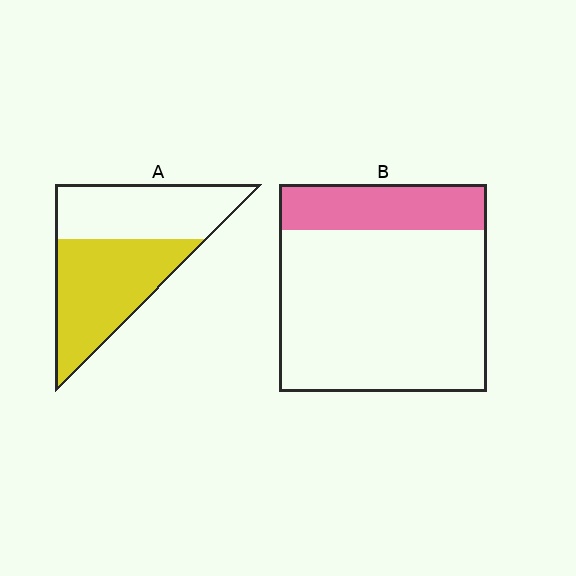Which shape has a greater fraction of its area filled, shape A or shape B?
Shape A.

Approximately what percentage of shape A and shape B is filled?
A is approximately 55% and B is approximately 20%.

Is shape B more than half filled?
No.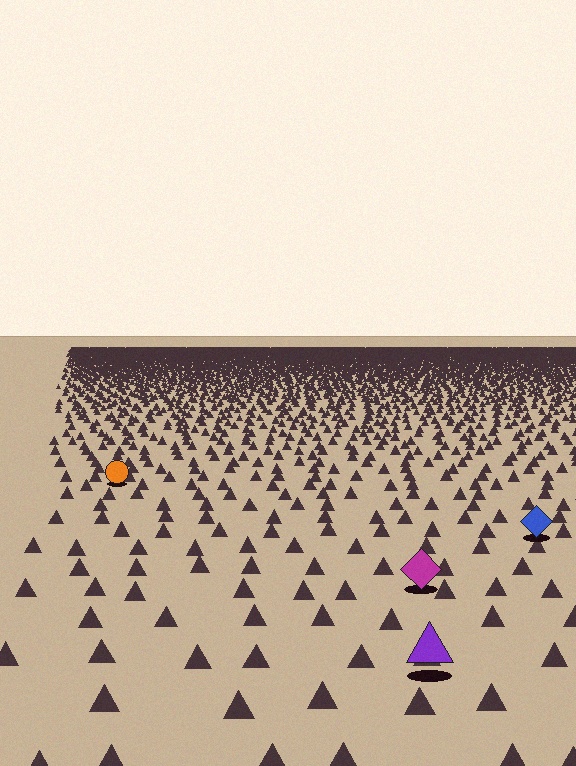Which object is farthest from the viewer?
The orange circle is farthest from the viewer. It appears smaller and the ground texture around it is denser.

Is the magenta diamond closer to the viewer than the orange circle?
Yes. The magenta diamond is closer — you can tell from the texture gradient: the ground texture is coarser near it.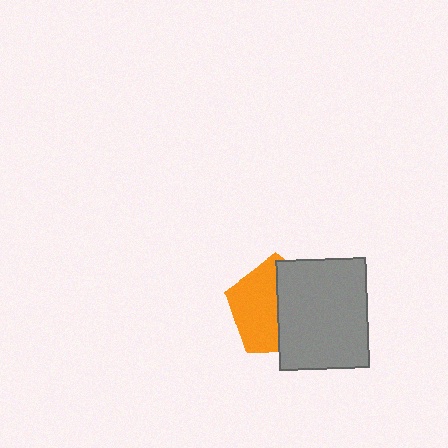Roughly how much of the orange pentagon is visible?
About half of it is visible (roughly 50%).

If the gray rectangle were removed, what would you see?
You would see the complete orange pentagon.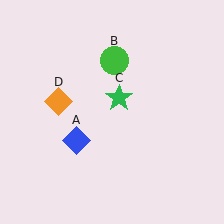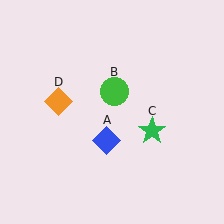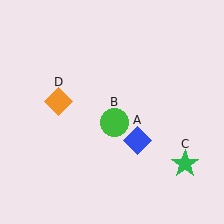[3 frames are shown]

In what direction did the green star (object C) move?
The green star (object C) moved down and to the right.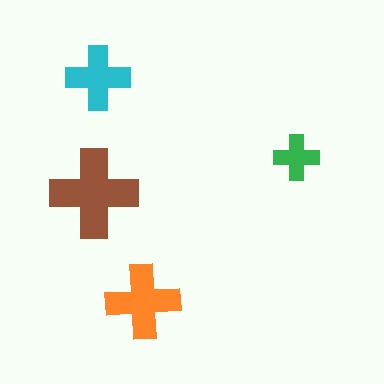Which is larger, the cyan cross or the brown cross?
The brown one.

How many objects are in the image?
There are 4 objects in the image.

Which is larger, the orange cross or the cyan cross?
The orange one.